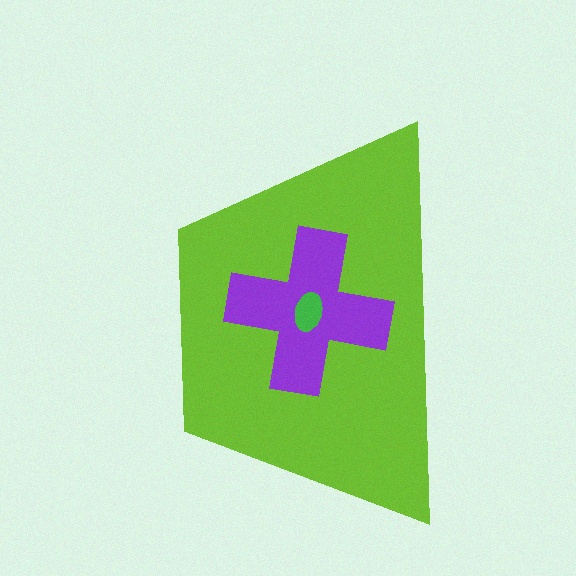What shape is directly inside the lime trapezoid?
The purple cross.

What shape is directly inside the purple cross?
The green ellipse.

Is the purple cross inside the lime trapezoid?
Yes.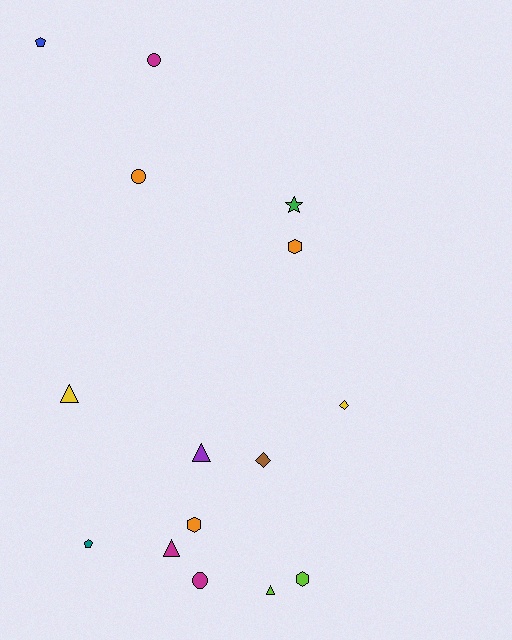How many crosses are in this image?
There are no crosses.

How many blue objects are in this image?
There is 1 blue object.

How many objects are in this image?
There are 15 objects.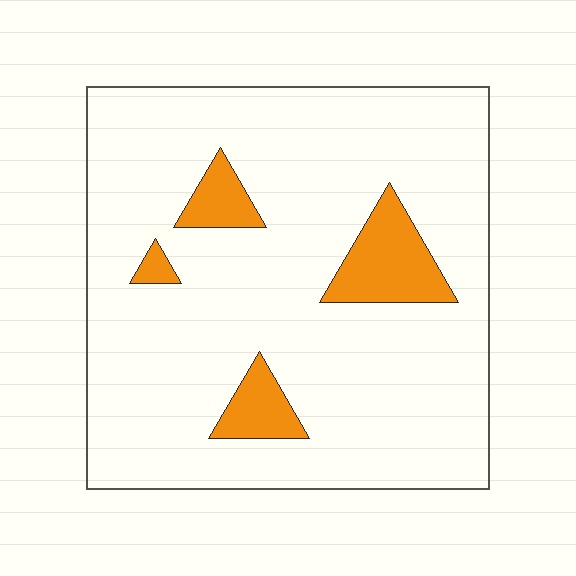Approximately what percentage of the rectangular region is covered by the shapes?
Approximately 10%.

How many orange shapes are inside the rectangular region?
4.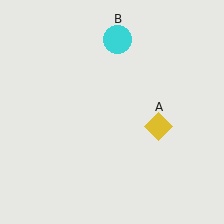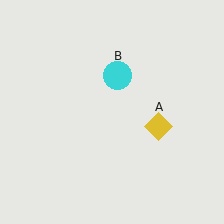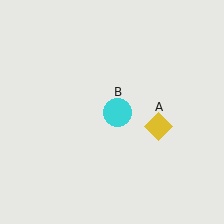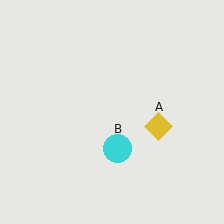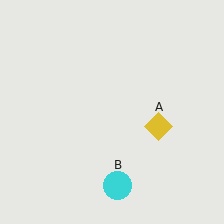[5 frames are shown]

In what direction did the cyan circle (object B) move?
The cyan circle (object B) moved down.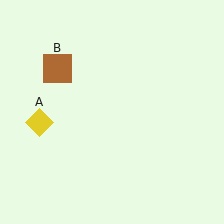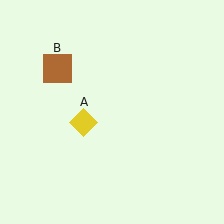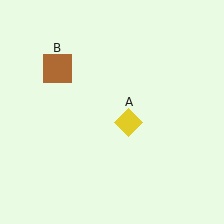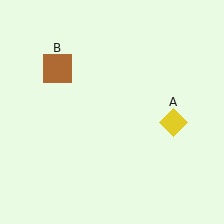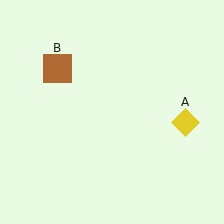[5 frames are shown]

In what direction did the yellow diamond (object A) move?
The yellow diamond (object A) moved right.